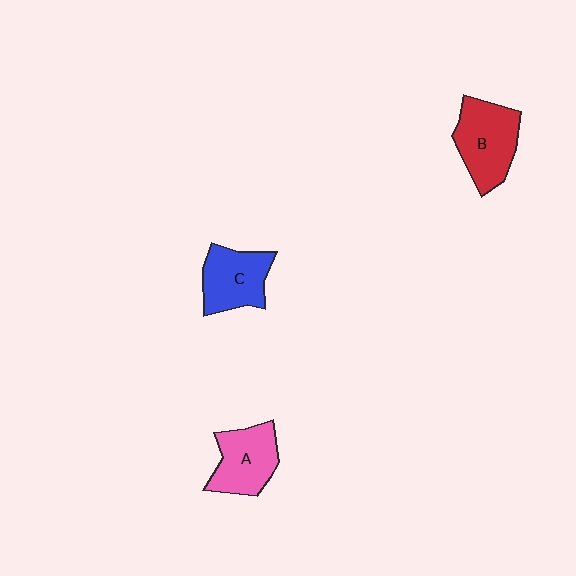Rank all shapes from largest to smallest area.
From largest to smallest: B (red), A (pink), C (blue).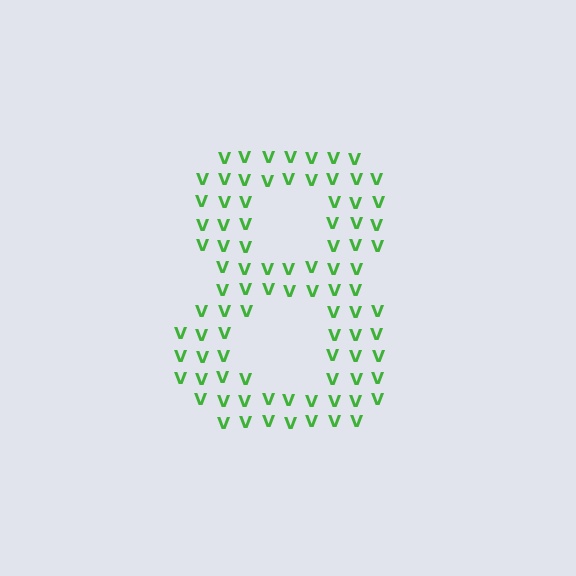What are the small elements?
The small elements are letter V's.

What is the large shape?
The large shape is the digit 8.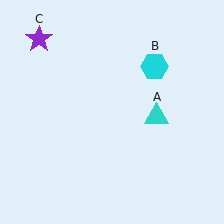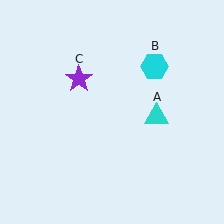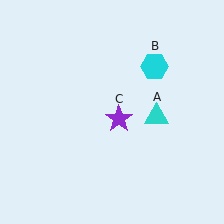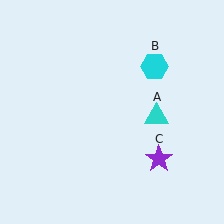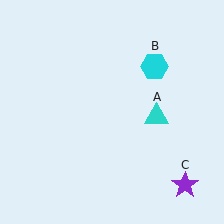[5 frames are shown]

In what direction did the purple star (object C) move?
The purple star (object C) moved down and to the right.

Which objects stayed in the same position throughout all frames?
Cyan triangle (object A) and cyan hexagon (object B) remained stationary.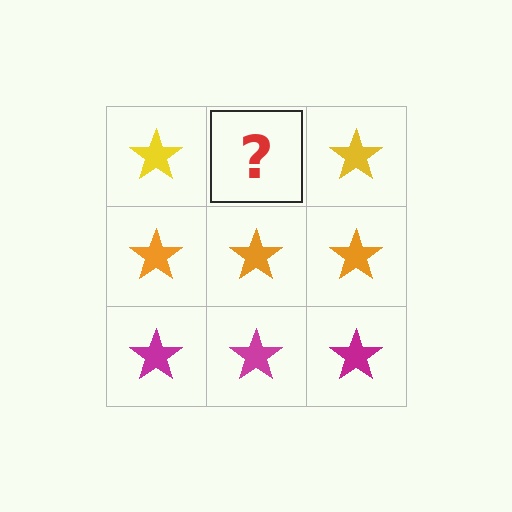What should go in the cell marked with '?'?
The missing cell should contain a yellow star.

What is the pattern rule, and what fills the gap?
The rule is that each row has a consistent color. The gap should be filled with a yellow star.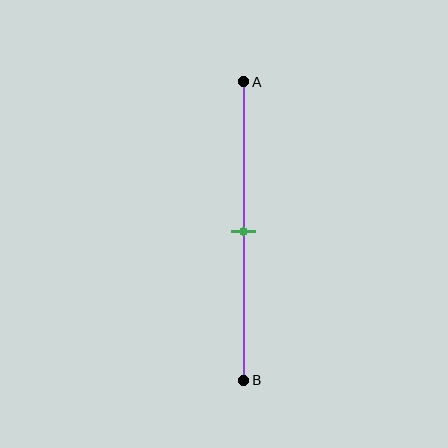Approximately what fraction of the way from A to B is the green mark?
The green mark is approximately 50% of the way from A to B.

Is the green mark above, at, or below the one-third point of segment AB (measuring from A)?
The green mark is below the one-third point of segment AB.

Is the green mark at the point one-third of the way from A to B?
No, the mark is at about 50% from A, not at the 33% one-third point.